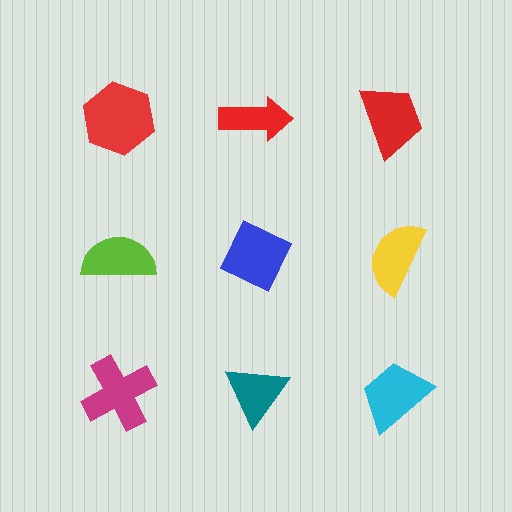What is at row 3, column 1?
A magenta cross.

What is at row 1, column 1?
A red hexagon.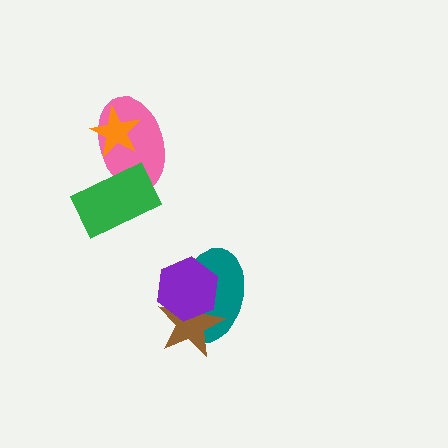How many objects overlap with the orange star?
1 object overlaps with the orange star.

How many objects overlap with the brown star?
2 objects overlap with the brown star.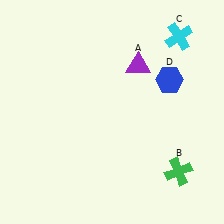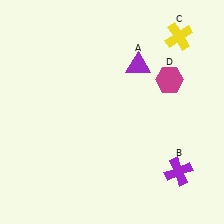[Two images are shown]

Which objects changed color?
B changed from green to purple. C changed from cyan to yellow. D changed from blue to magenta.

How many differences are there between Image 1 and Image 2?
There are 3 differences between the two images.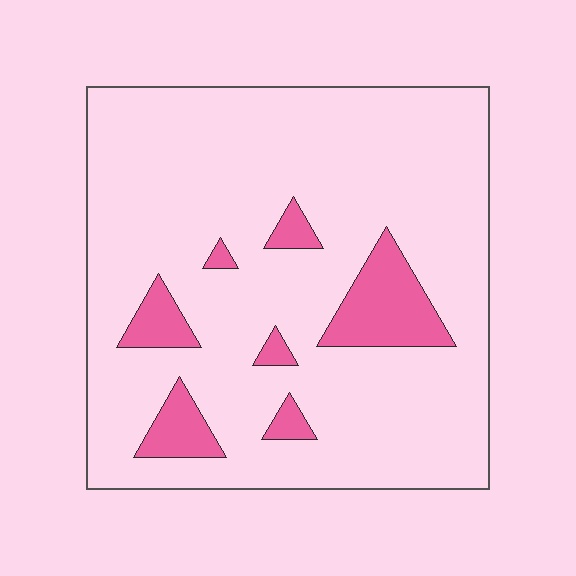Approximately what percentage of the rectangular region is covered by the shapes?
Approximately 10%.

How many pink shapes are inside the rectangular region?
7.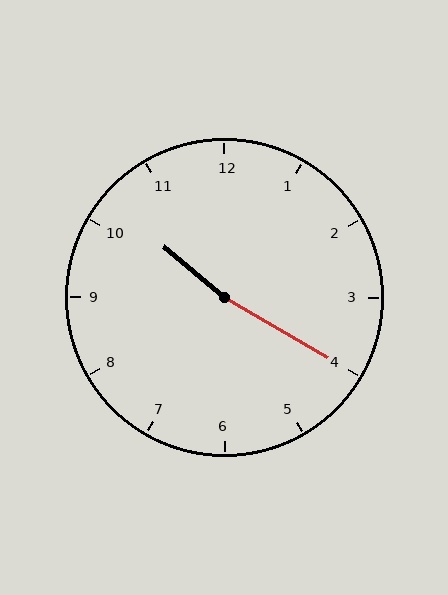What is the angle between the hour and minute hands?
Approximately 170 degrees.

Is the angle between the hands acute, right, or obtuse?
It is obtuse.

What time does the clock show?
10:20.